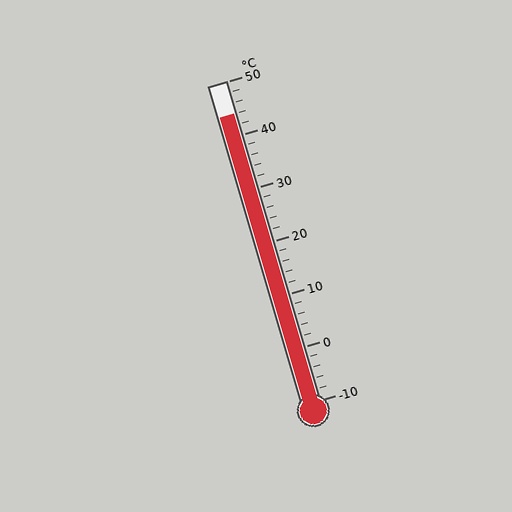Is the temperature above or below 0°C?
The temperature is above 0°C.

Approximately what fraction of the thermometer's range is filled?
The thermometer is filled to approximately 90% of its range.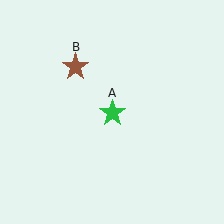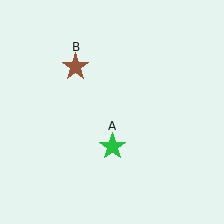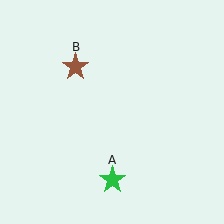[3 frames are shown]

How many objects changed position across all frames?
1 object changed position: green star (object A).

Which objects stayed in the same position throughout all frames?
Brown star (object B) remained stationary.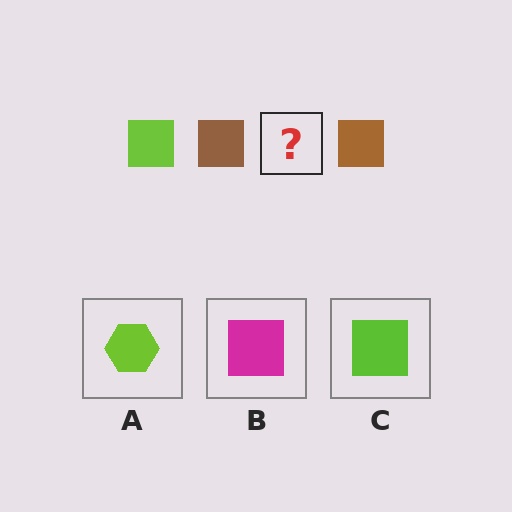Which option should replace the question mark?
Option C.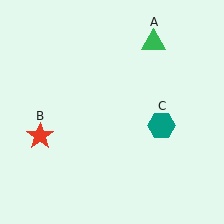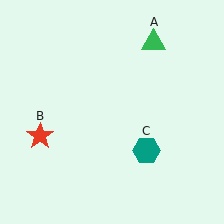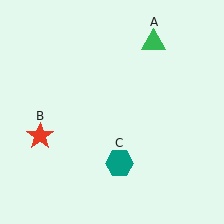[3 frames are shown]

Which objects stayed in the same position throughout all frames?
Green triangle (object A) and red star (object B) remained stationary.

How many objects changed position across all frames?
1 object changed position: teal hexagon (object C).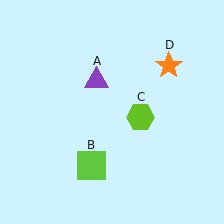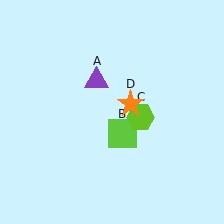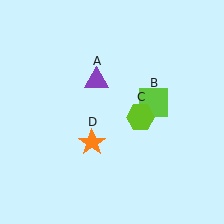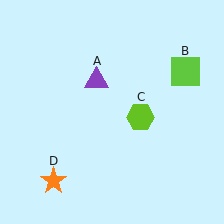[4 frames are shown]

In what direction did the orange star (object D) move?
The orange star (object D) moved down and to the left.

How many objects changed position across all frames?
2 objects changed position: lime square (object B), orange star (object D).